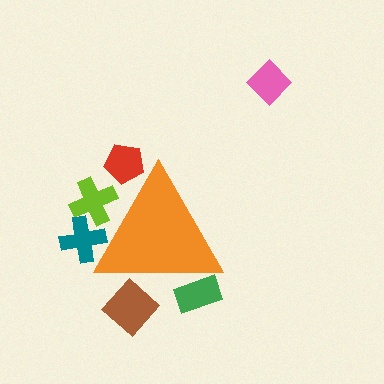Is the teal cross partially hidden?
Yes, the teal cross is partially hidden behind the orange triangle.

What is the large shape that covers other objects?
An orange triangle.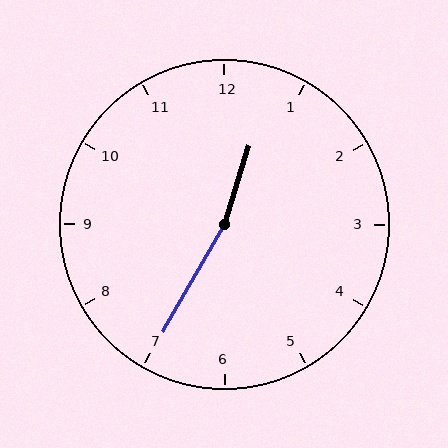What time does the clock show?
12:35.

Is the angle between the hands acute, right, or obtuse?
It is obtuse.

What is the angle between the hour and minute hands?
Approximately 168 degrees.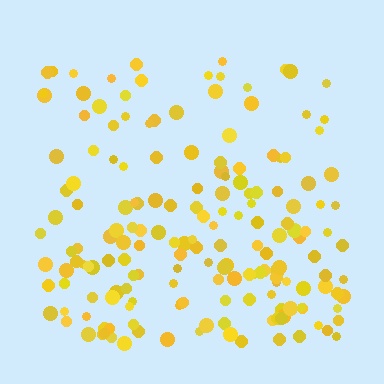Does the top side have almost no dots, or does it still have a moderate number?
Still a moderate number, just noticeably fewer than the bottom.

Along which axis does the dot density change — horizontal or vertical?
Vertical.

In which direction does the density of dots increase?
From top to bottom, with the bottom side densest.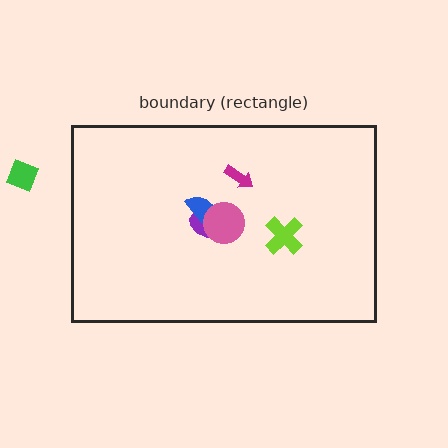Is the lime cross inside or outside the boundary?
Inside.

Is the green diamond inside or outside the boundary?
Outside.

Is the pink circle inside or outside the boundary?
Inside.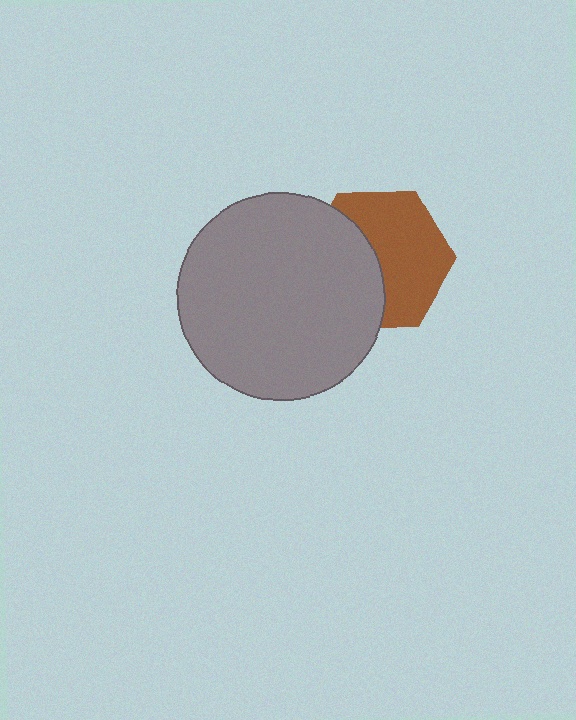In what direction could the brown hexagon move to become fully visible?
The brown hexagon could move right. That would shift it out from behind the gray circle entirely.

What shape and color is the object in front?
The object in front is a gray circle.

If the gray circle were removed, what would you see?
You would see the complete brown hexagon.